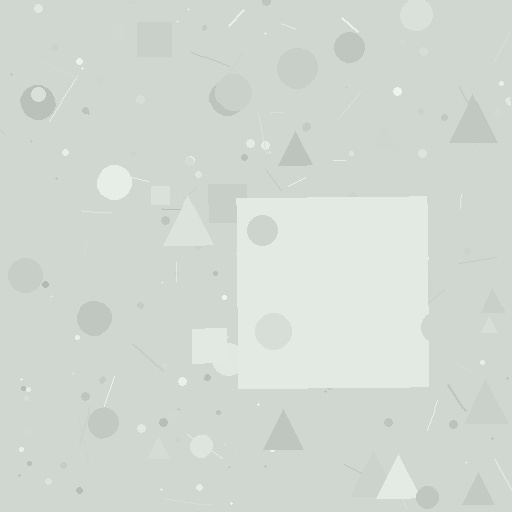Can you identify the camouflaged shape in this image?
The camouflaged shape is a square.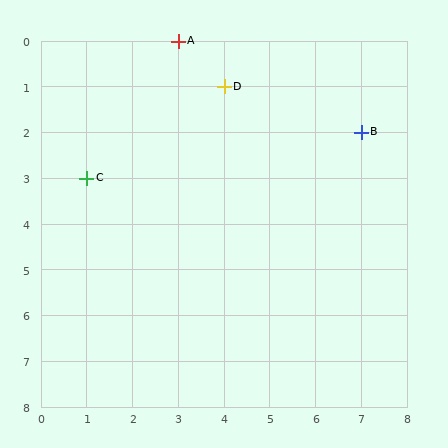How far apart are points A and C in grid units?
Points A and C are 2 columns and 3 rows apart (about 3.6 grid units diagonally).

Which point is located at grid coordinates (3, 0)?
Point A is at (3, 0).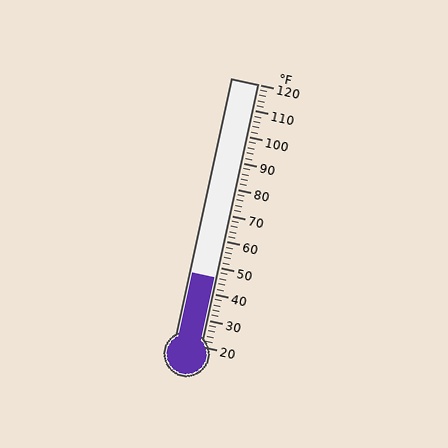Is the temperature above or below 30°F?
The temperature is above 30°F.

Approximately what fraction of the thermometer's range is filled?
The thermometer is filled to approximately 25% of its range.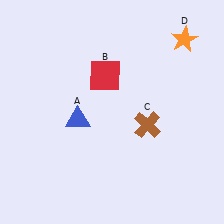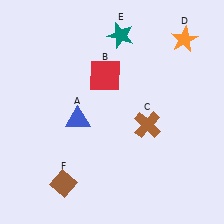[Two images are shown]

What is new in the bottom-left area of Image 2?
A brown diamond (F) was added in the bottom-left area of Image 2.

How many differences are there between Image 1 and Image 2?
There are 2 differences between the two images.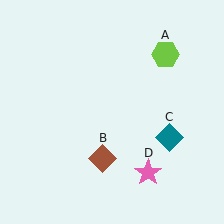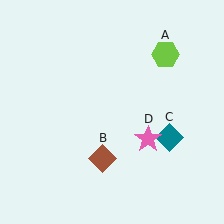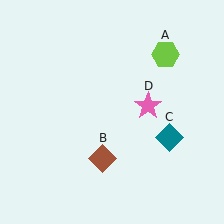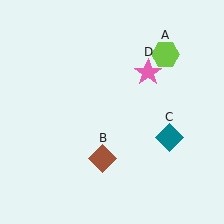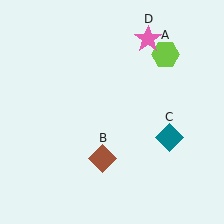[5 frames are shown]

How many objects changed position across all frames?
1 object changed position: pink star (object D).